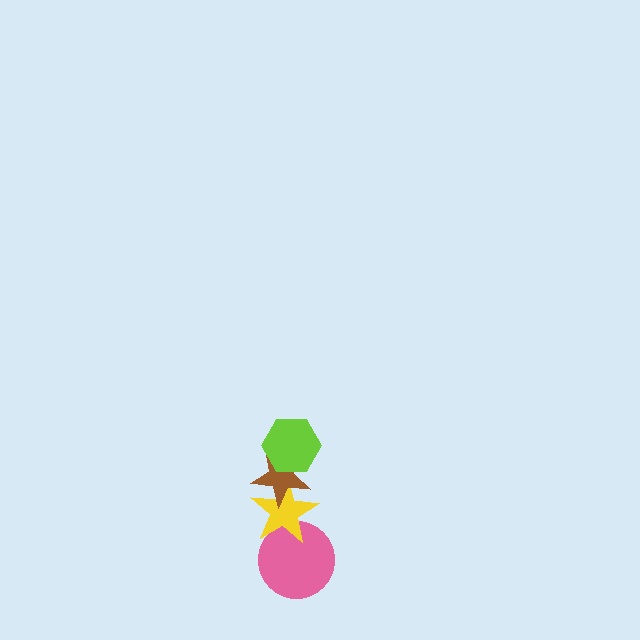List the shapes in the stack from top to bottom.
From top to bottom: the lime hexagon, the brown star, the yellow star, the pink circle.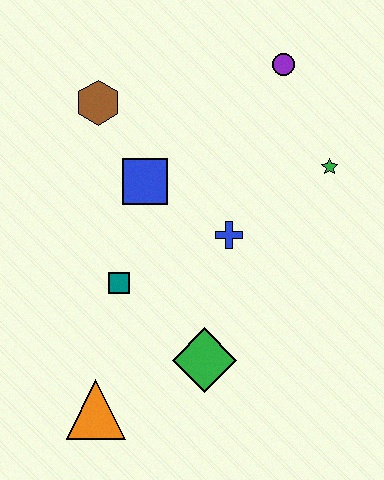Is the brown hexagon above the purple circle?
No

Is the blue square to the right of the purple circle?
No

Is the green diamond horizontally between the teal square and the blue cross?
Yes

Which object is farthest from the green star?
The orange triangle is farthest from the green star.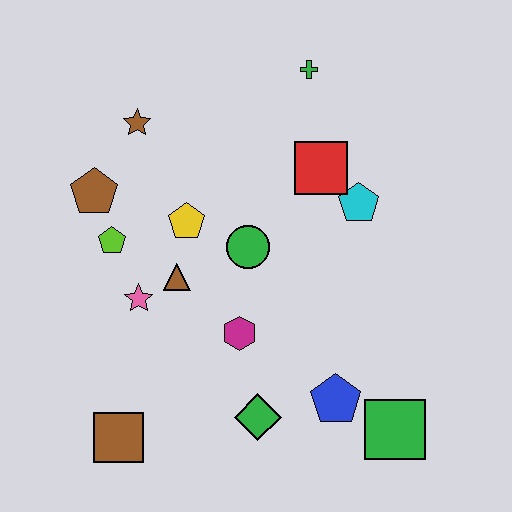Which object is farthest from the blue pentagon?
The brown star is farthest from the blue pentagon.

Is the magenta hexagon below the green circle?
Yes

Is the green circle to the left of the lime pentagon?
No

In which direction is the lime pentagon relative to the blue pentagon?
The lime pentagon is to the left of the blue pentagon.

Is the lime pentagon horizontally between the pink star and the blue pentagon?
No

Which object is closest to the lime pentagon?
The brown pentagon is closest to the lime pentagon.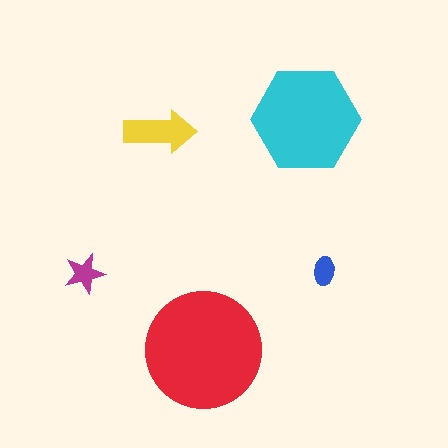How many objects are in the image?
There are 5 objects in the image.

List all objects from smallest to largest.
The blue ellipse, the magenta star, the yellow arrow, the cyan hexagon, the red circle.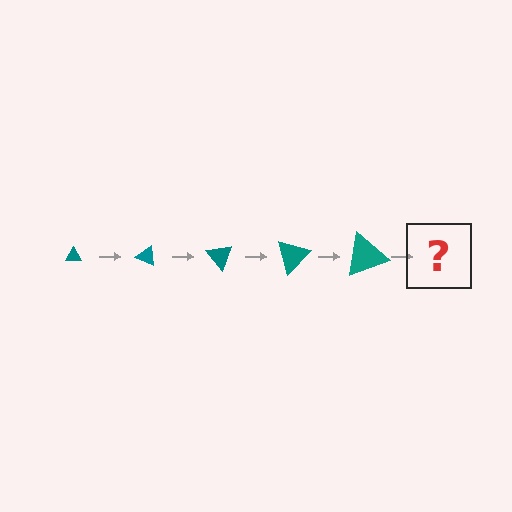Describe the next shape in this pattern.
It should be a triangle, larger than the previous one and rotated 125 degrees from the start.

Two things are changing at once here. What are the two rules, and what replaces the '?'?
The two rules are that the triangle grows larger each step and it rotates 25 degrees each step. The '?' should be a triangle, larger than the previous one and rotated 125 degrees from the start.